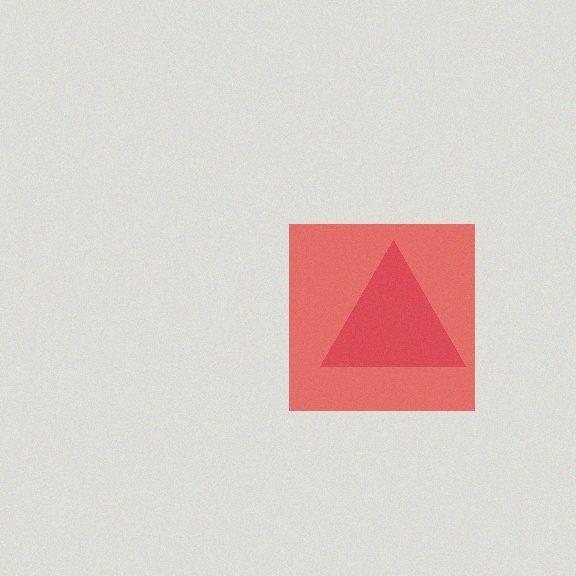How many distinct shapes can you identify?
There are 2 distinct shapes: a magenta triangle, a red square.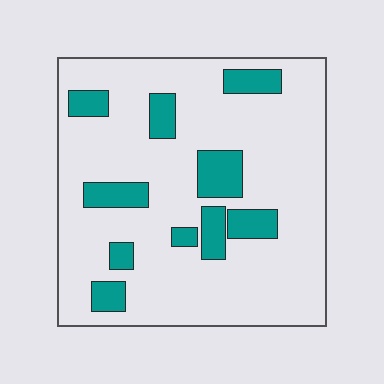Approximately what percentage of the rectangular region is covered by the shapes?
Approximately 20%.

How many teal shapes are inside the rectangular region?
10.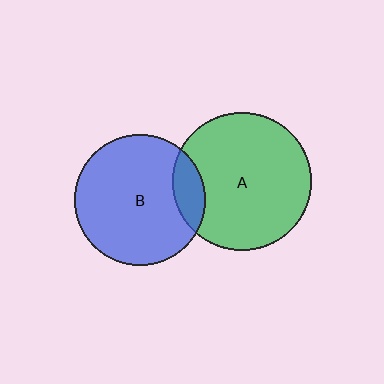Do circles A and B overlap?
Yes.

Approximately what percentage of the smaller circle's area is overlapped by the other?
Approximately 15%.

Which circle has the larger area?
Circle A (green).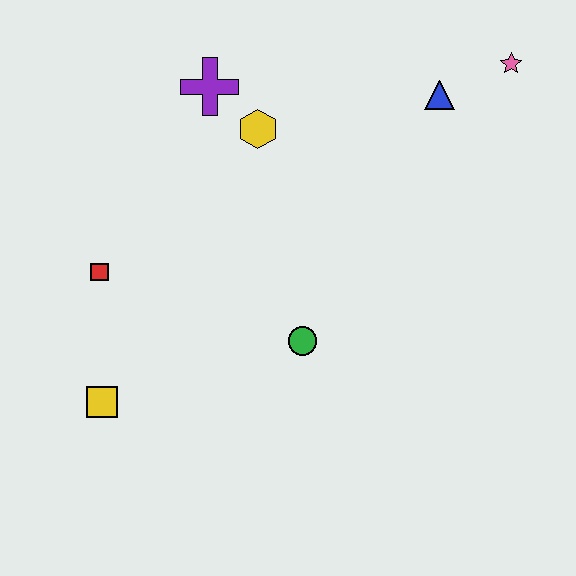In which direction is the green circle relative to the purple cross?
The green circle is below the purple cross.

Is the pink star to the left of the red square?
No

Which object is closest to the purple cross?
The yellow hexagon is closest to the purple cross.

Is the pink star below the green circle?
No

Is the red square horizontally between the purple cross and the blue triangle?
No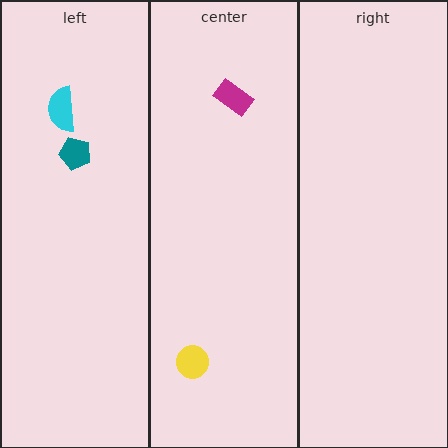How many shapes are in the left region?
2.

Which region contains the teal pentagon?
The left region.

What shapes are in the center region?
The yellow circle, the magenta rectangle.